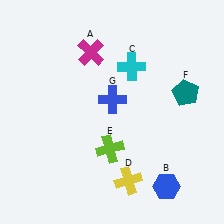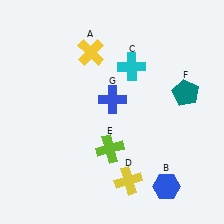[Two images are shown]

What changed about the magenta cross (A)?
In Image 1, A is magenta. In Image 2, it changed to yellow.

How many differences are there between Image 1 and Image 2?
There is 1 difference between the two images.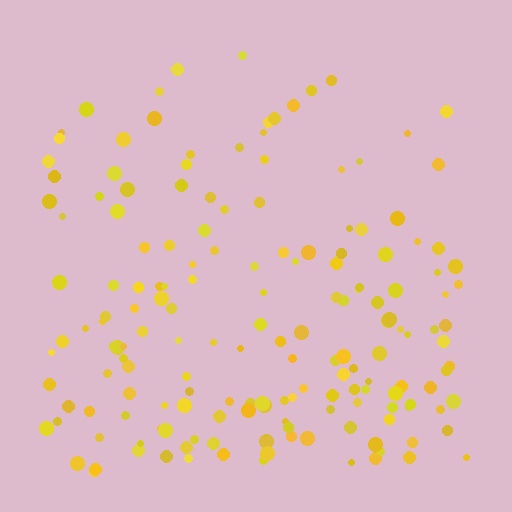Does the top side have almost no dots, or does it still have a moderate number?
Still a moderate number, just noticeably fewer than the bottom.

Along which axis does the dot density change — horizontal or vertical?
Vertical.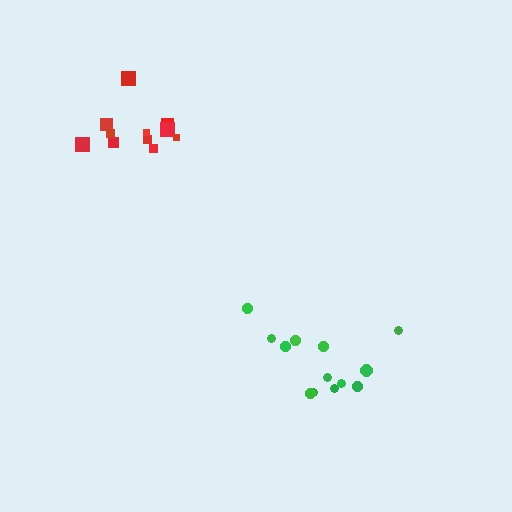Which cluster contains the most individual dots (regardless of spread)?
Green (13).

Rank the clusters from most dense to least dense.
red, green.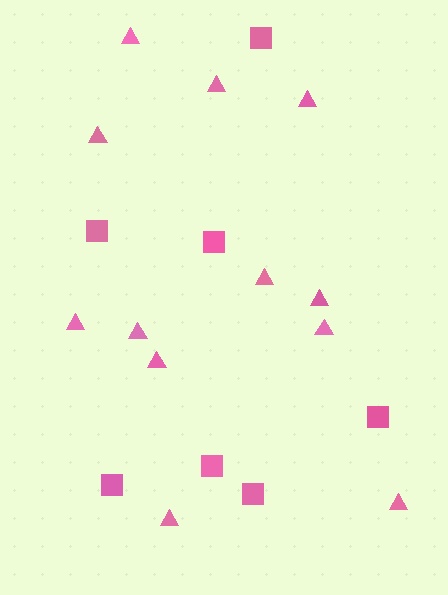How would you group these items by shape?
There are 2 groups: one group of squares (7) and one group of triangles (12).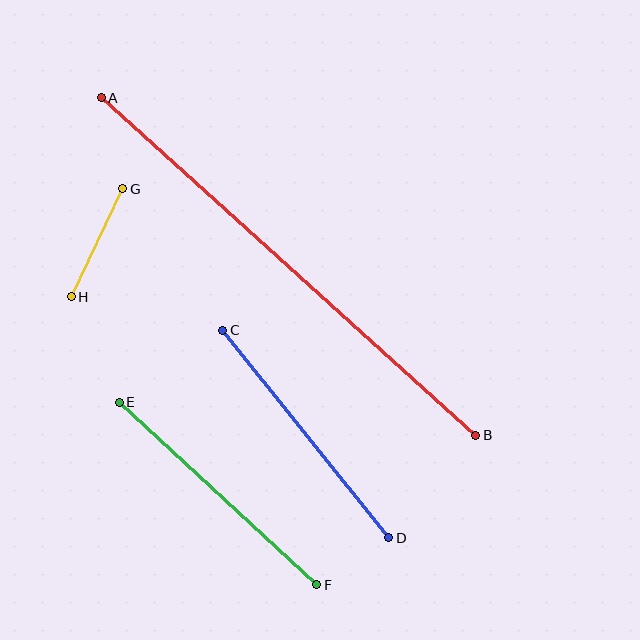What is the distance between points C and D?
The distance is approximately 266 pixels.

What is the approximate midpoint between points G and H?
The midpoint is at approximately (97, 243) pixels.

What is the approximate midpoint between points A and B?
The midpoint is at approximately (289, 267) pixels.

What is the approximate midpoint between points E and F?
The midpoint is at approximately (218, 494) pixels.